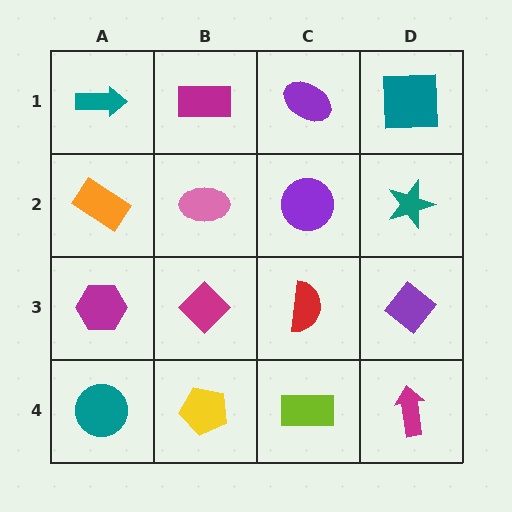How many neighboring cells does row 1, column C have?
3.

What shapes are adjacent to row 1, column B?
A pink ellipse (row 2, column B), a teal arrow (row 1, column A), a purple ellipse (row 1, column C).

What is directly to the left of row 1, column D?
A purple ellipse.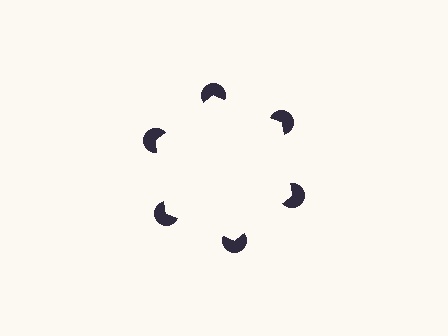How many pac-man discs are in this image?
There are 6 — one at each vertex of the illusory hexagon.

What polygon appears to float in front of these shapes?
An illusory hexagon — its edges are inferred from the aligned wedge cuts in the pac-man discs, not physically drawn.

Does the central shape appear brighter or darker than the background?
It typically appears slightly brighter than the background, even though no actual brightness change is drawn.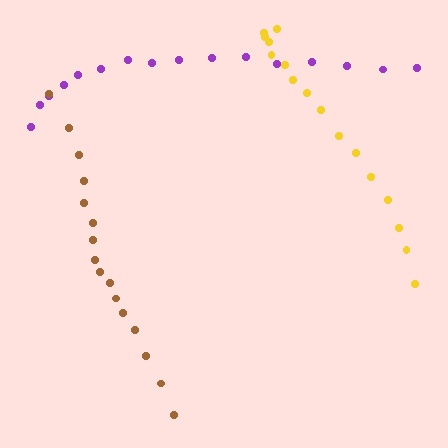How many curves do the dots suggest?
There are 3 distinct paths.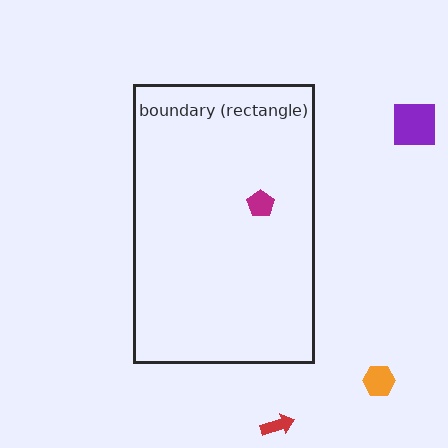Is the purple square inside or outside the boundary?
Outside.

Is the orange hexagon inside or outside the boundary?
Outside.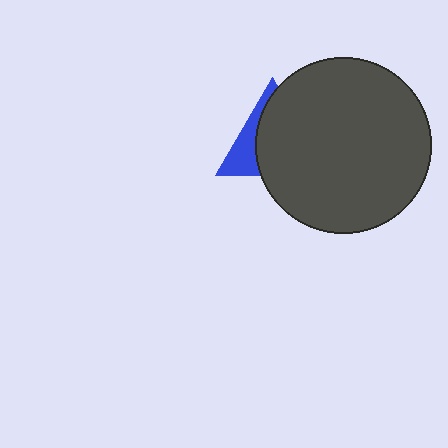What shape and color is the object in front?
The object in front is a dark gray circle.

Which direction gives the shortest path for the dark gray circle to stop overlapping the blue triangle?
Moving right gives the shortest separation.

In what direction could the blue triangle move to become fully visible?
The blue triangle could move left. That would shift it out from behind the dark gray circle entirely.